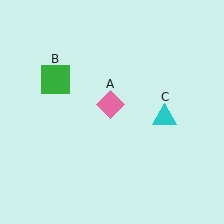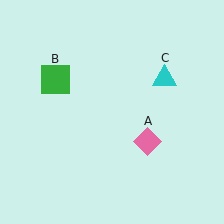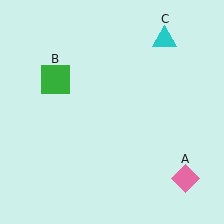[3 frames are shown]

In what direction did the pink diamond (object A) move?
The pink diamond (object A) moved down and to the right.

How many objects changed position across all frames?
2 objects changed position: pink diamond (object A), cyan triangle (object C).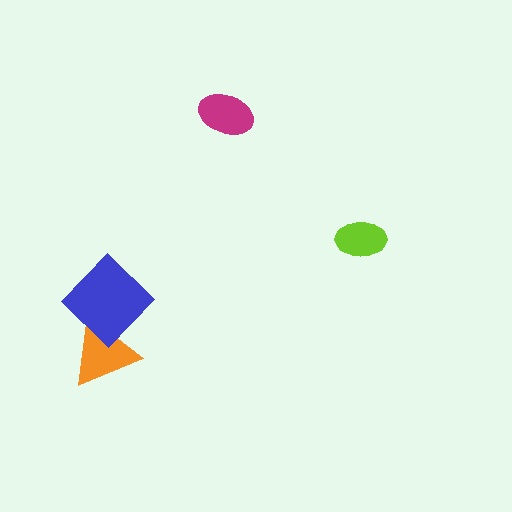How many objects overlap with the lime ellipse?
0 objects overlap with the lime ellipse.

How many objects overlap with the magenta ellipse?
0 objects overlap with the magenta ellipse.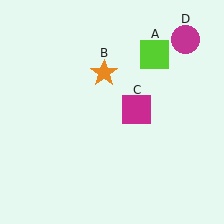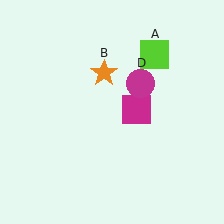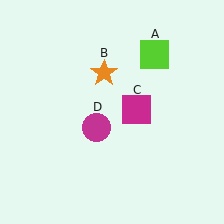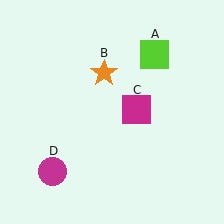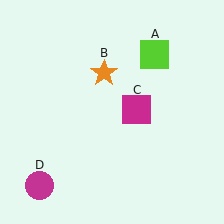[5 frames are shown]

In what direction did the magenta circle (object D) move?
The magenta circle (object D) moved down and to the left.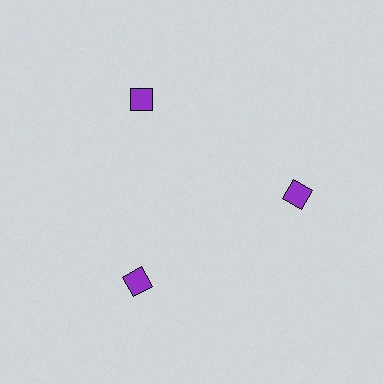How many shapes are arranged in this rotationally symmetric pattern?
There are 3 shapes, arranged in 3 groups of 1.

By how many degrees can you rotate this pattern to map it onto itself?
The pattern maps onto itself every 120 degrees of rotation.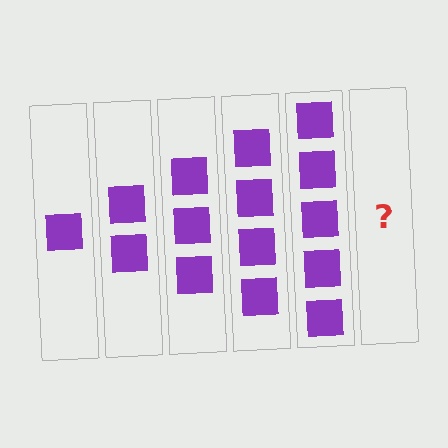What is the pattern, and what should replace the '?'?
The pattern is that each step adds one more square. The '?' should be 6 squares.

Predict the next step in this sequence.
The next step is 6 squares.